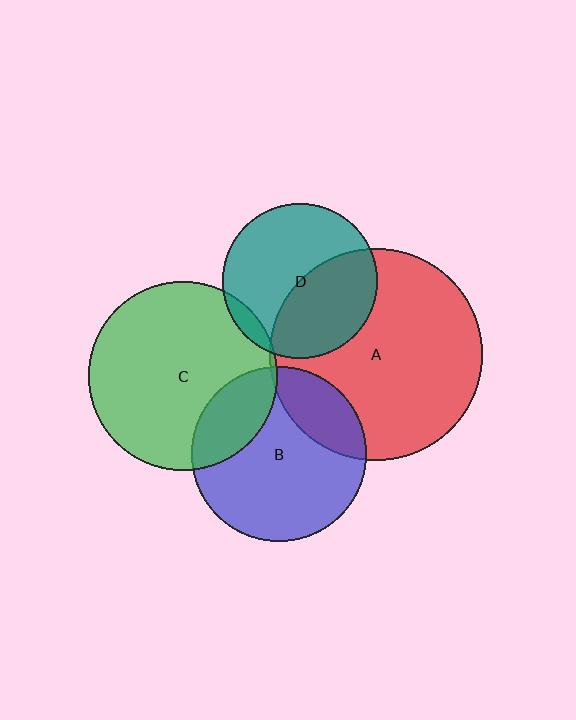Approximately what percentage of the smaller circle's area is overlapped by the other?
Approximately 5%.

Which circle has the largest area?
Circle A (red).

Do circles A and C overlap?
Yes.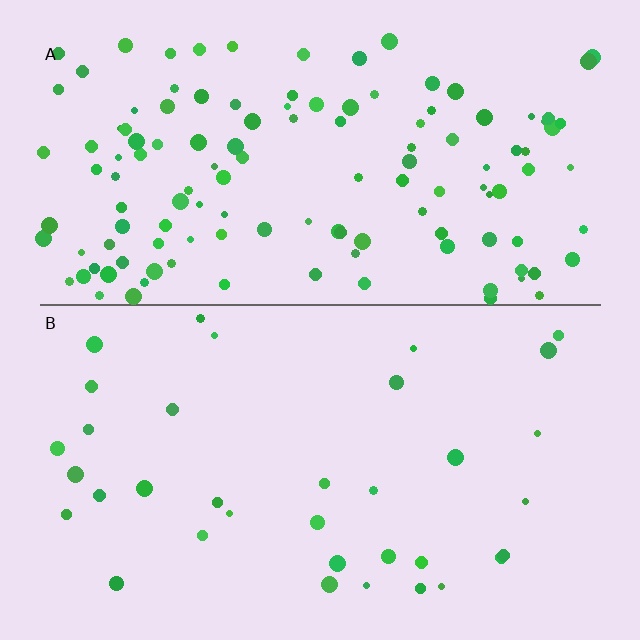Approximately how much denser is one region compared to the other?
Approximately 3.7× — region A over region B.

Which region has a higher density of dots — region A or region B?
A (the top).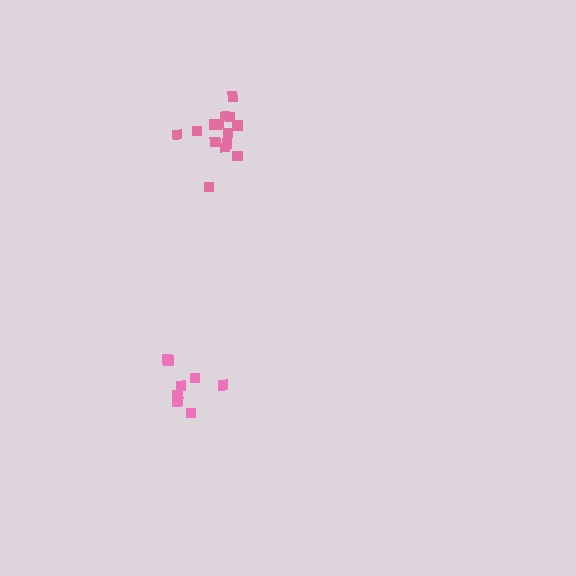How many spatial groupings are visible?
There are 2 spatial groupings.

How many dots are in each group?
Group 1: 8 dots, Group 2: 14 dots (22 total).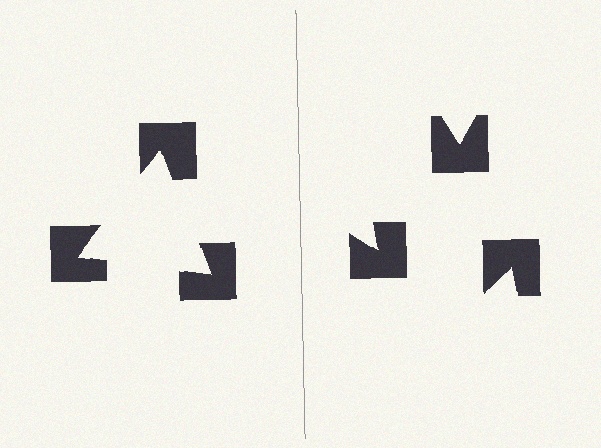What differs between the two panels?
The notched squares are positioned identically on both sides; only the wedge orientations differ. On the left they align to a triangle; on the right they are misaligned.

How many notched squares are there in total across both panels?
6 — 3 on each side.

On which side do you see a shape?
An illusory triangle appears on the left side. On the right side the wedge cuts are rotated, so no coherent shape forms.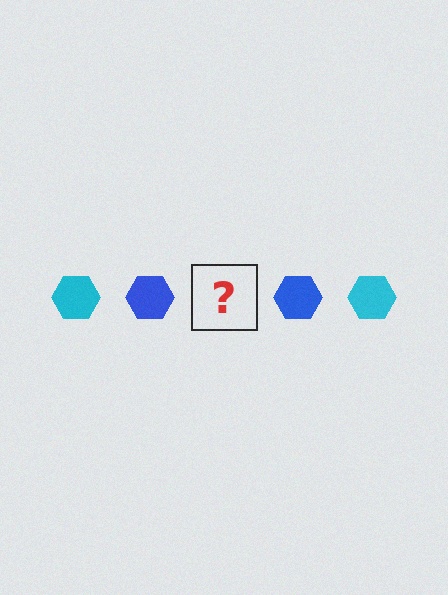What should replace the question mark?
The question mark should be replaced with a cyan hexagon.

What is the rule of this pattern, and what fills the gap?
The rule is that the pattern cycles through cyan, blue hexagons. The gap should be filled with a cyan hexagon.